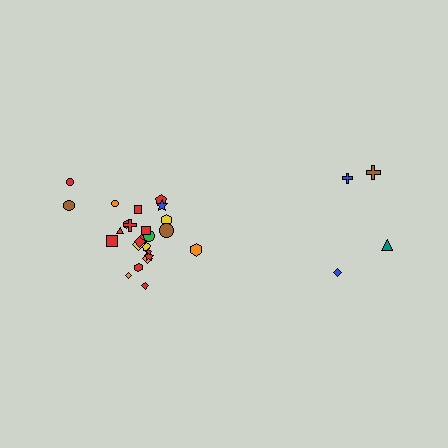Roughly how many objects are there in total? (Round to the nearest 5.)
Roughly 30 objects in total.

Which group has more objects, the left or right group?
The left group.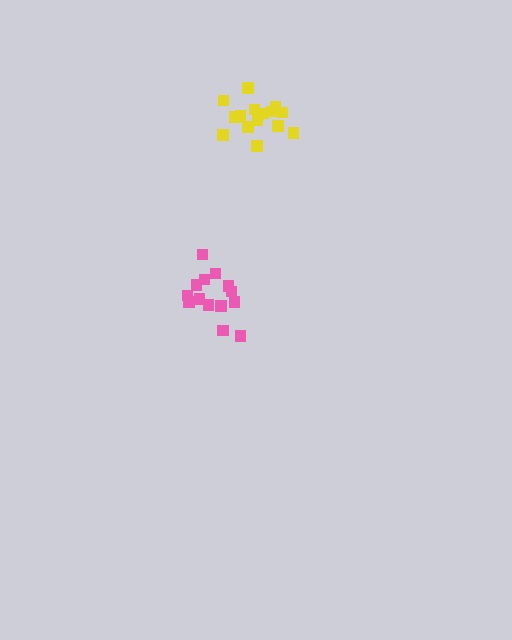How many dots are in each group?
Group 1: 14 dots, Group 2: 16 dots (30 total).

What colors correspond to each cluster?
The clusters are colored: pink, yellow.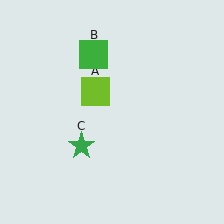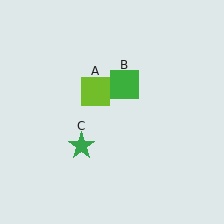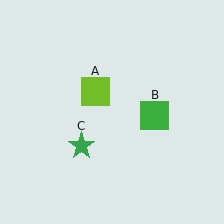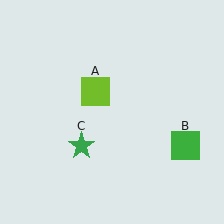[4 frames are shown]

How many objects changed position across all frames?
1 object changed position: green square (object B).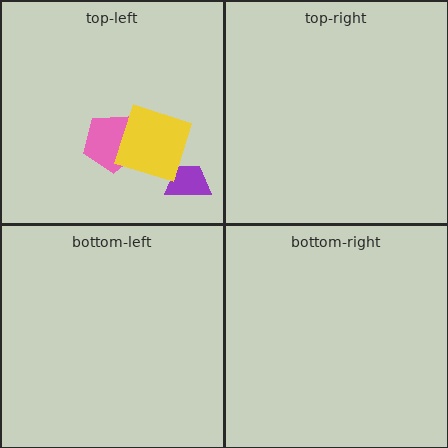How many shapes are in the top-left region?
3.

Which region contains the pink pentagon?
The top-left region.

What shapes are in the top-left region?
The pink pentagon, the purple trapezoid, the yellow square.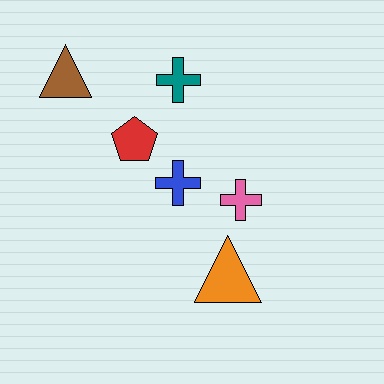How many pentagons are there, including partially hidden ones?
There is 1 pentagon.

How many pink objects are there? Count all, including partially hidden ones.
There is 1 pink object.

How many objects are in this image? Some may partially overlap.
There are 6 objects.